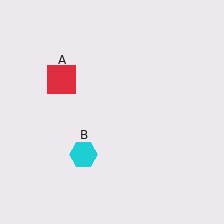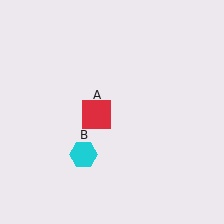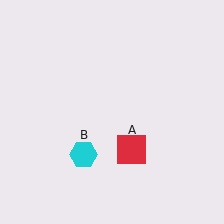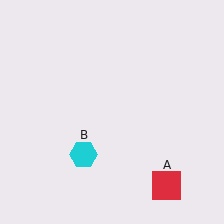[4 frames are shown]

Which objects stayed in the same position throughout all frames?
Cyan hexagon (object B) remained stationary.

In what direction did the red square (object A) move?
The red square (object A) moved down and to the right.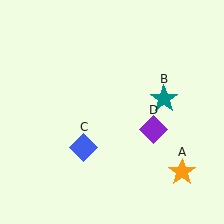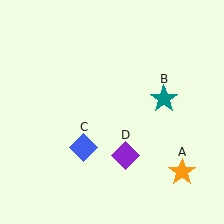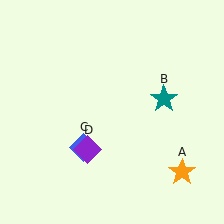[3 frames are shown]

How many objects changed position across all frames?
1 object changed position: purple diamond (object D).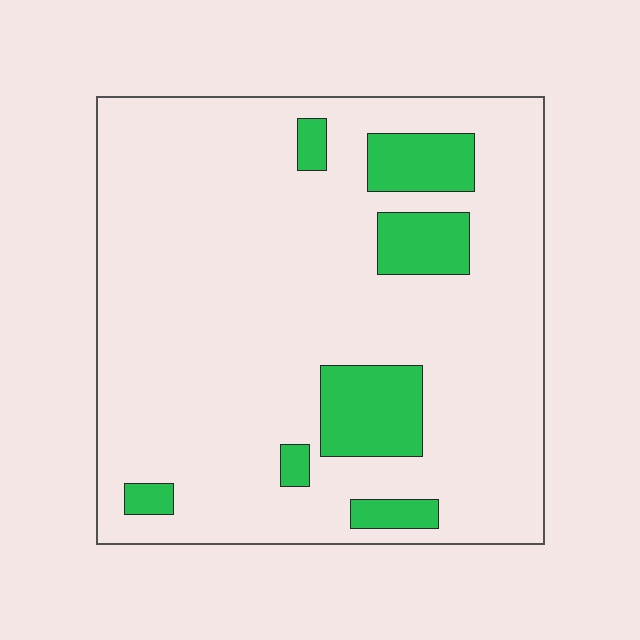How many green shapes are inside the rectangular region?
7.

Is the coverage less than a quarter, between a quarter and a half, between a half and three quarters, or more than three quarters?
Less than a quarter.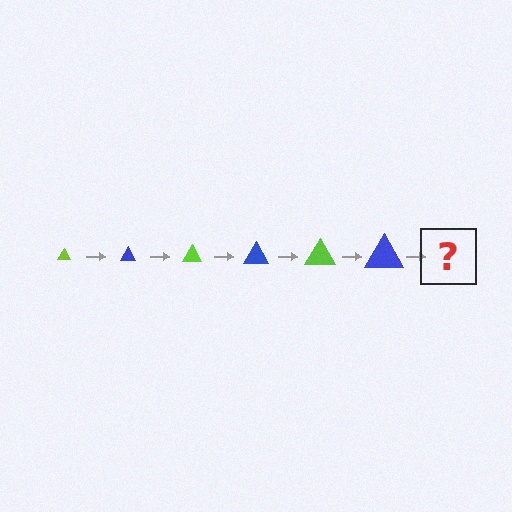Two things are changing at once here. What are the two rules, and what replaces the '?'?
The two rules are that the triangle grows larger each step and the color cycles through lime and blue. The '?' should be a lime triangle, larger than the previous one.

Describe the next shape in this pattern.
It should be a lime triangle, larger than the previous one.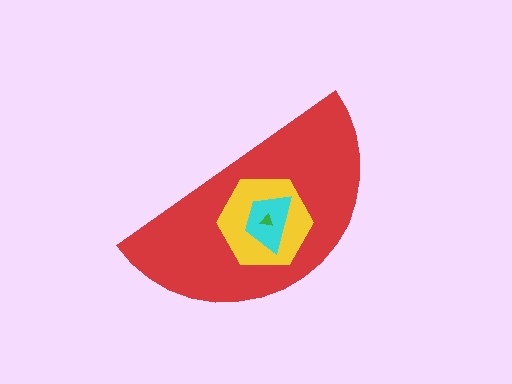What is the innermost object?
The green triangle.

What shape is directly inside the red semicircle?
The yellow hexagon.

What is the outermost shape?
The red semicircle.